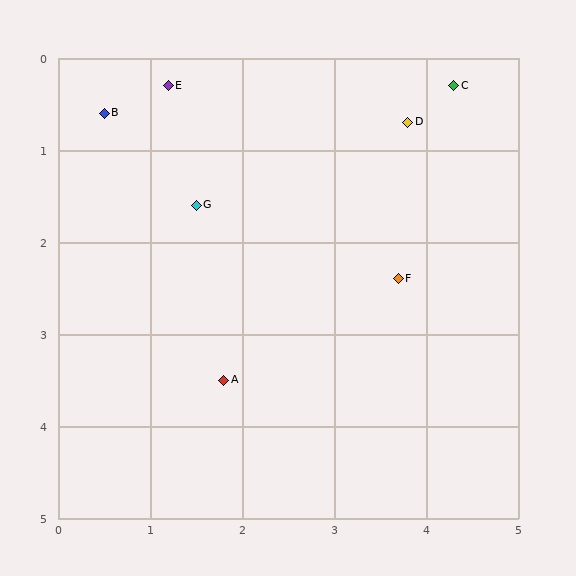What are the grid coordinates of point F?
Point F is at approximately (3.7, 2.4).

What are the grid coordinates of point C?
Point C is at approximately (4.3, 0.3).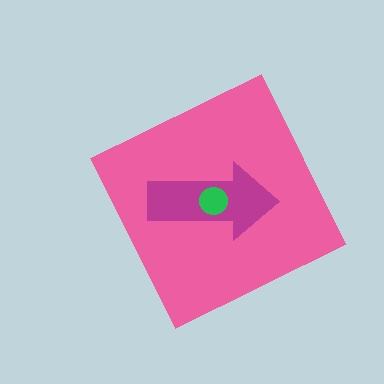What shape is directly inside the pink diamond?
The magenta arrow.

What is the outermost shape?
The pink diamond.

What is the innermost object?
The green circle.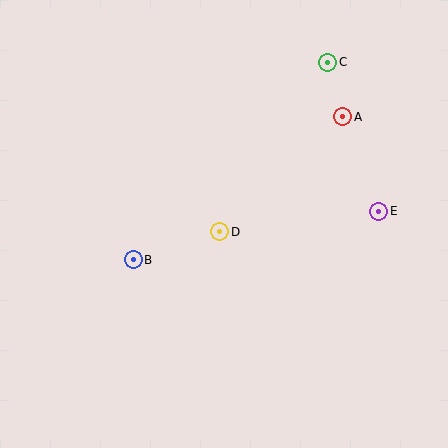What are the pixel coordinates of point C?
Point C is at (328, 62).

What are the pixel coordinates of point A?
Point A is at (343, 117).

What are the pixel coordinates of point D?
Point D is at (220, 232).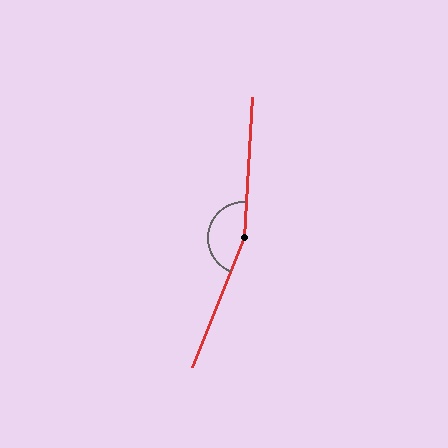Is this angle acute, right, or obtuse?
It is obtuse.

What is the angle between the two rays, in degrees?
Approximately 161 degrees.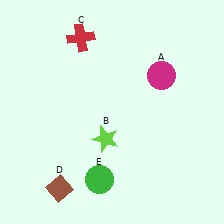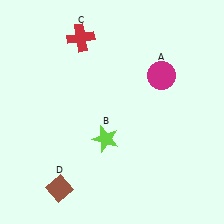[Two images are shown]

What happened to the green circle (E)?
The green circle (E) was removed in Image 2. It was in the bottom-left area of Image 1.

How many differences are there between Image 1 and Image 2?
There is 1 difference between the two images.